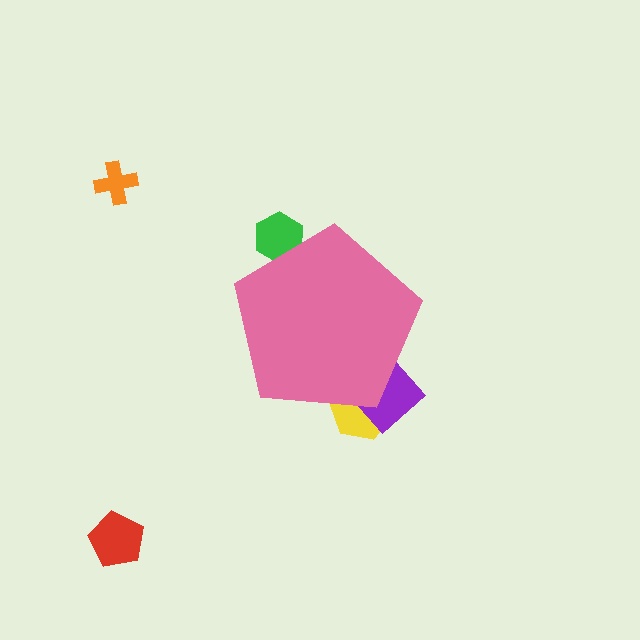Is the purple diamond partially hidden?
Yes, the purple diamond is partially hidden behind the pink pentagon.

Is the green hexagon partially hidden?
Yes, the green hexagon is partially hidden behind the pink pentagon.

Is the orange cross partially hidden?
No, the orange cross is fully visible.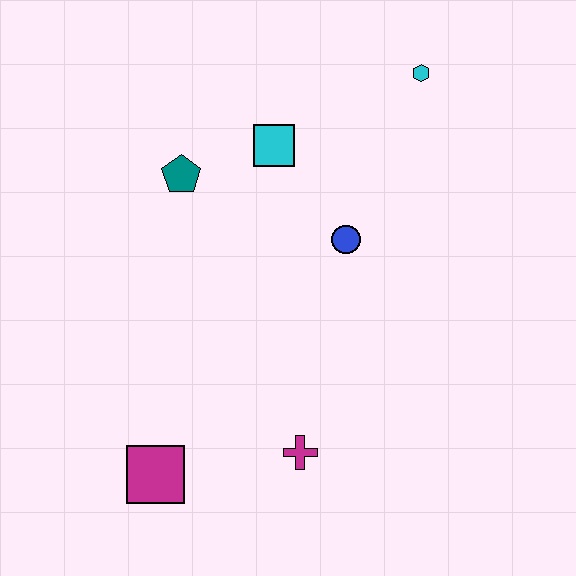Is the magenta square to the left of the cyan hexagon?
Yes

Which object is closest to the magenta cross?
The magenta square is closest to the magenta cross.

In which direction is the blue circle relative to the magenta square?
The blue circle is above the magenta square.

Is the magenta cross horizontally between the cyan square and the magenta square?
No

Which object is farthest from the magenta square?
The cyan hexagon is farthest from the magenta square.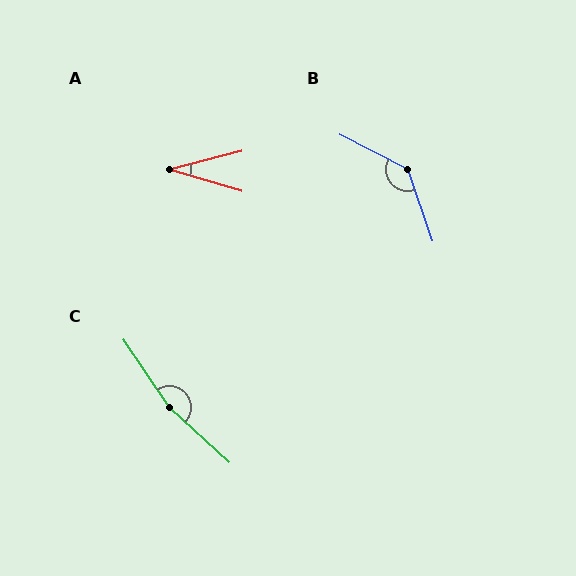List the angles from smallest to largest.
A (31°), B (136°), C (167°).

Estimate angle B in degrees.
Approximately 136 degrees.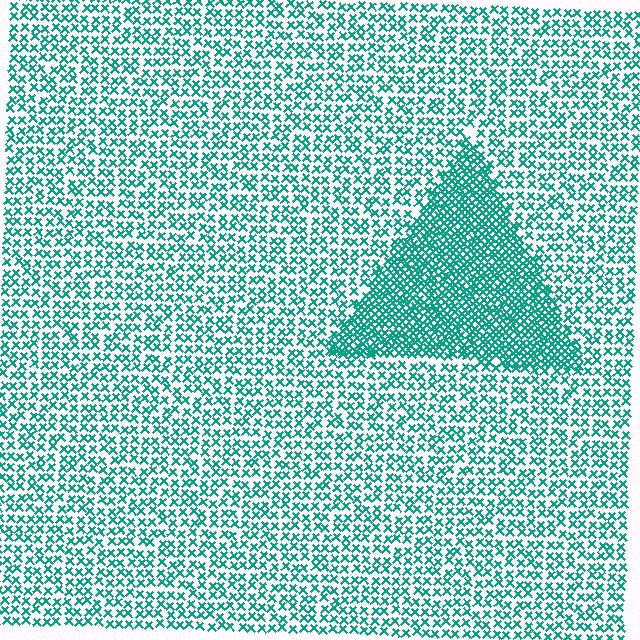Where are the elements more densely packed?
The elements are more densely packed inside the triangle boundary.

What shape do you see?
I see a triangle.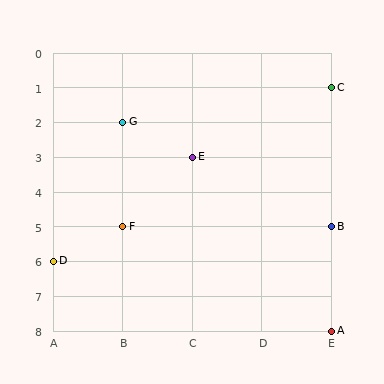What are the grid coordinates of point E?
Point E is at grid coordinates (C, 3).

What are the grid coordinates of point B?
Point B is at grid coordinates (E, 5).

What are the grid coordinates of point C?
Point C is at grid coordinates (E, 1).